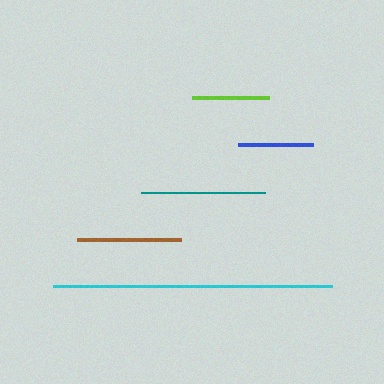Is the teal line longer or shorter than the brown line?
The teal line is longer than the brown line.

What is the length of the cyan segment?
The cyan segment is approximately 279 pixels long.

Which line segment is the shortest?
The blue line is the shortest at approximately 75 pixels.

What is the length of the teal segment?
The teal segment is approximately 125 pixels long.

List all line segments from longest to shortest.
From longest to shortest: cyan, teal, brown, lime, blue.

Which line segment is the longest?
The cyan line is the longest at approximately 279 pixels.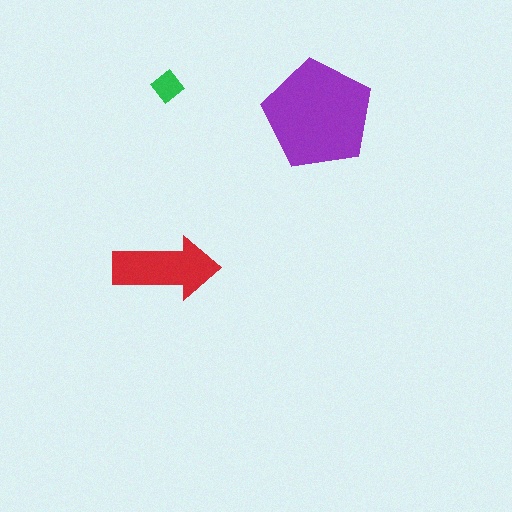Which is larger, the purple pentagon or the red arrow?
The purple pentagon.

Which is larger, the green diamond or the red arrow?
The red arrow.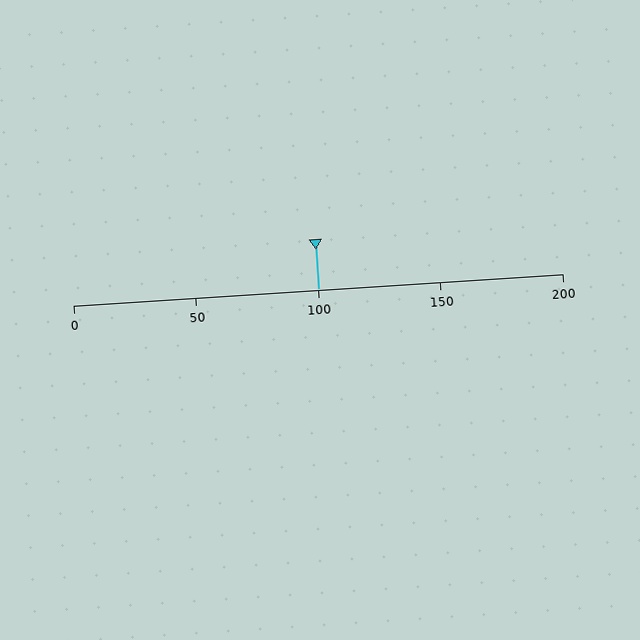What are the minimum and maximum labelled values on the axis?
The axis runs from 0 to 200.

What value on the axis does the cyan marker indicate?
The marker indicates approximately 100.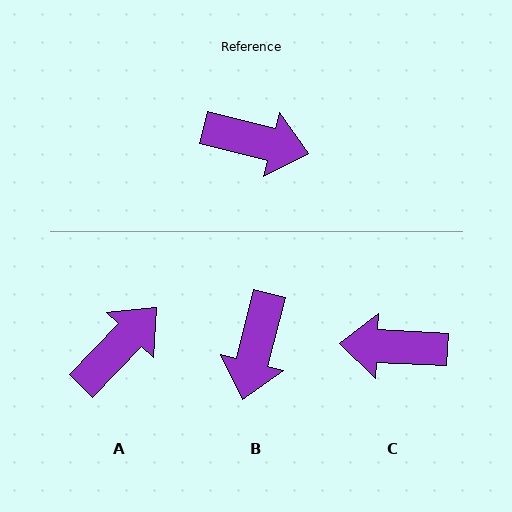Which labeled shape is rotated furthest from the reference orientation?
C, about 169 degrees away.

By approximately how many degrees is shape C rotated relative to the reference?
Approximately 169 degrees clockwise.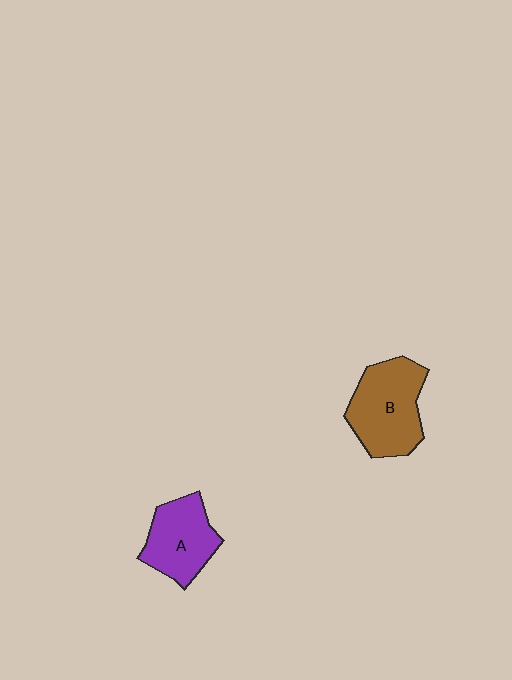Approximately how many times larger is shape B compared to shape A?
Approximately 1.3 times.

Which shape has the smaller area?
Shape A (purple).